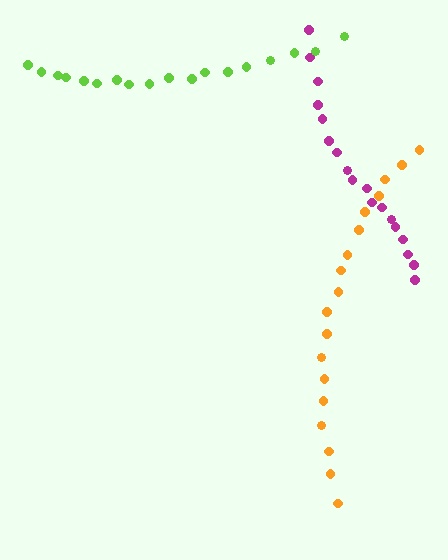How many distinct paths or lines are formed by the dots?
There are 3 distinct paths.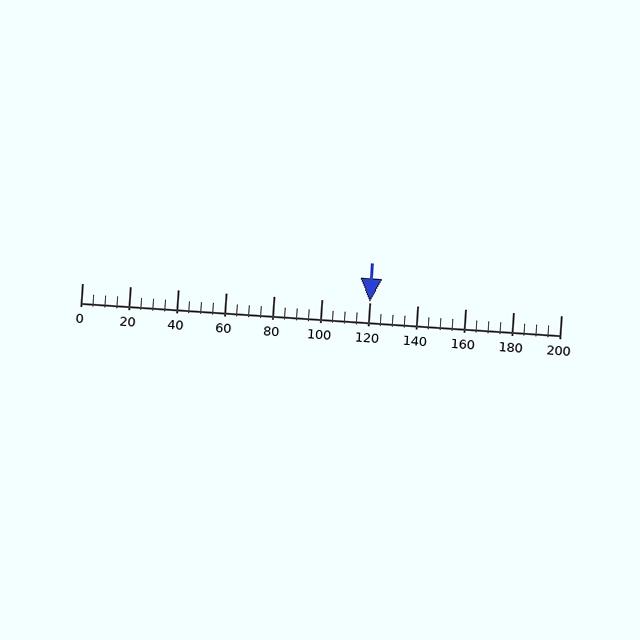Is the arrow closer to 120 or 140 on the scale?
The arrow is closer to 120.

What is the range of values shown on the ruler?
The ruler shows values from 0 to 200.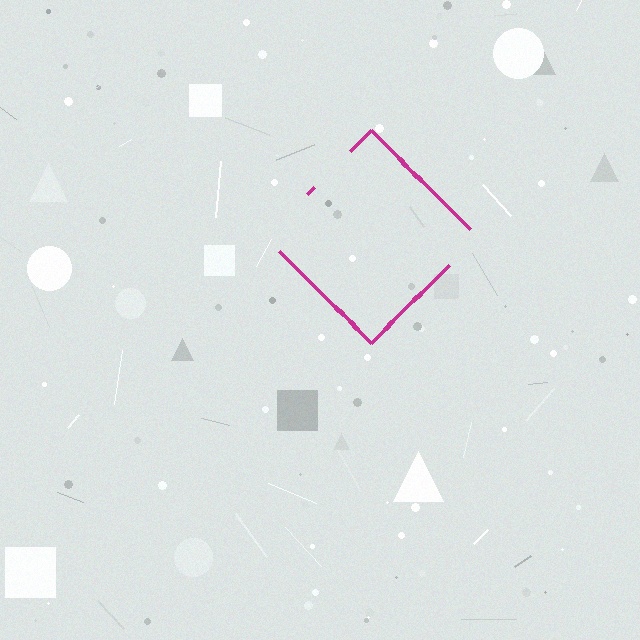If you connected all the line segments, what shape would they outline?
They would outline a diamond.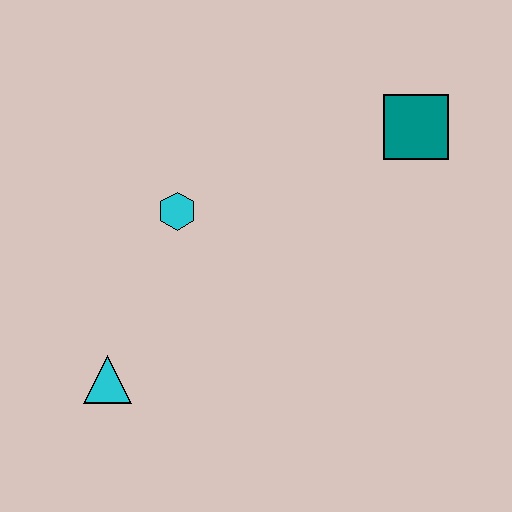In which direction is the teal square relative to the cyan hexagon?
The teal square is to the right of the cyan hexagon.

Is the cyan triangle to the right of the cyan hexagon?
No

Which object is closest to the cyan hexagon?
The cyan triangle is closest to the cyan hexagon.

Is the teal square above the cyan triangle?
Yes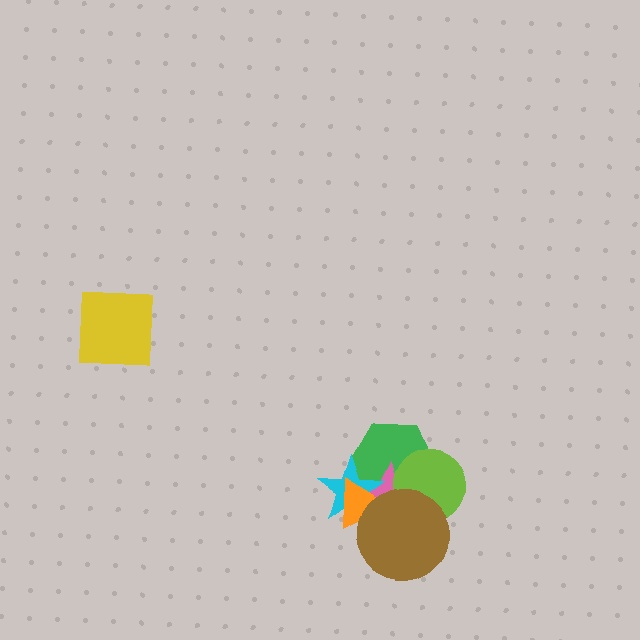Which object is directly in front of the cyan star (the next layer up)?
The orange triangle is directly in front of the cyan star.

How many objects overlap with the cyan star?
4 objects overlap with the cyan star.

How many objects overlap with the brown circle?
5 objects overlap with the brown circle.